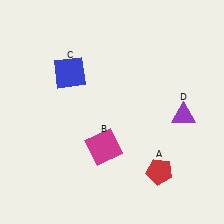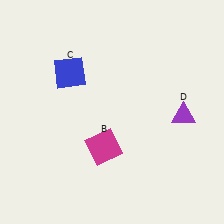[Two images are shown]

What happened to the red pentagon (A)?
The red pentagon (A) was removed in Image 2. It was in the bottom-right area of Image 1.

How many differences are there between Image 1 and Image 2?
There is 1 difference between the two images.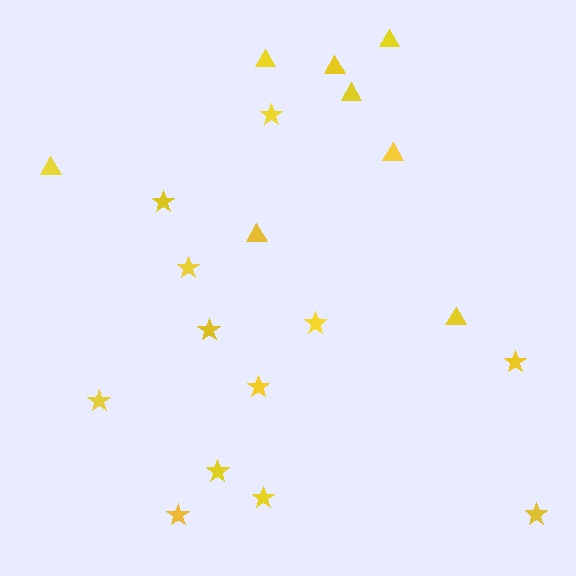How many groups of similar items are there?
There are 2 groups: one group of stars (12) and one group of triangles (8).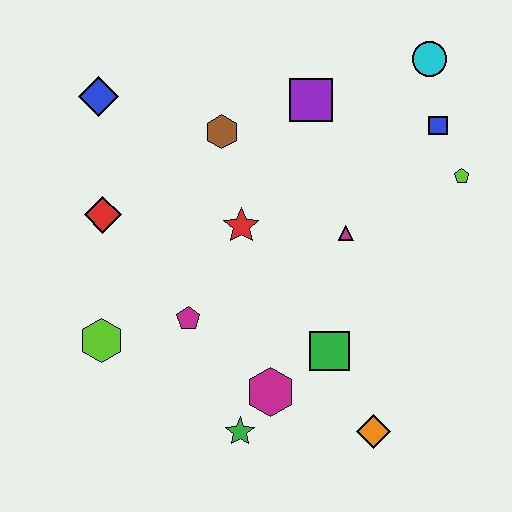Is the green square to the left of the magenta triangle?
Yes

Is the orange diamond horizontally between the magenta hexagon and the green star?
No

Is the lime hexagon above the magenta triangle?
No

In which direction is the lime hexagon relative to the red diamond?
The lime hexagon is below the red diamond.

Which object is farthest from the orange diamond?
The blue diamond is farthest from the orange diamond.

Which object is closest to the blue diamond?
The red diamond is closest to the blue diamond.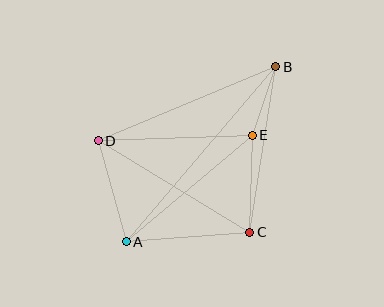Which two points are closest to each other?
Points B and E are closest to each other.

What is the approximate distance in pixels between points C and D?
The distance between C and D is approximately 177 pixels.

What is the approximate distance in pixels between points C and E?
The distance between C and E is approximately 97 pixels.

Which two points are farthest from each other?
Points A and B are farthest from each other.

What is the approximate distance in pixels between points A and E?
The distance between A and E is approximately 165 pixels.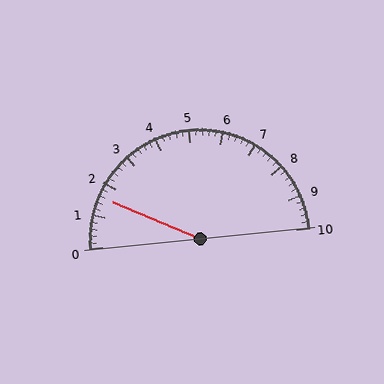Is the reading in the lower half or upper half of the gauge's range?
The reading is in the lower half of the range (0 to 10).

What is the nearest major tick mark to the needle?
The nearest major tick mark is 2.